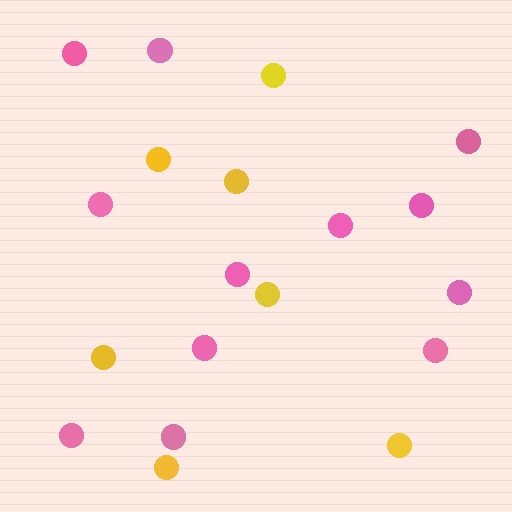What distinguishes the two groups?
There are 2 groups: one group of yellow circles (7) and one group of pink circles (12).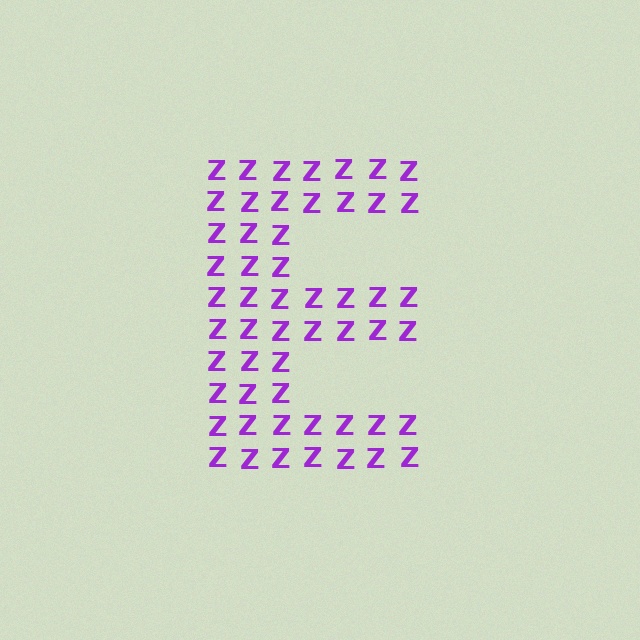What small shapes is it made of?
It is made of small letter Z's.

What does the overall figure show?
The overall figure shows the letter E.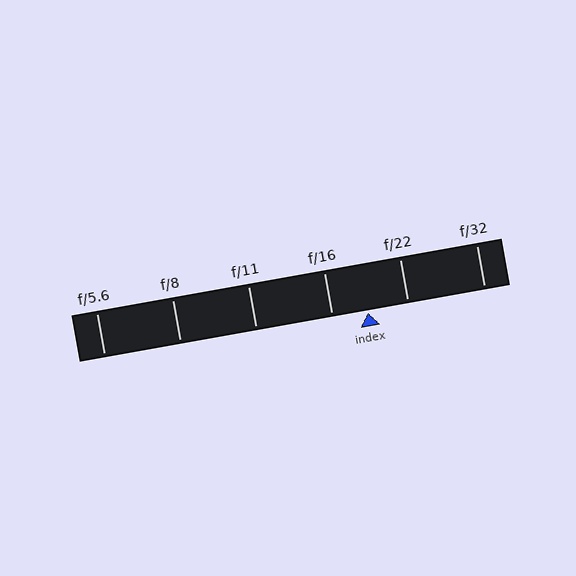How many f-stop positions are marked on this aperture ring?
There are 6 f-stop positions marked.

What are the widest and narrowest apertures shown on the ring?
The widest aperture shown is f/5.6 and the narrowest is f/32.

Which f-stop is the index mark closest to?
The index mark is closest to f/16.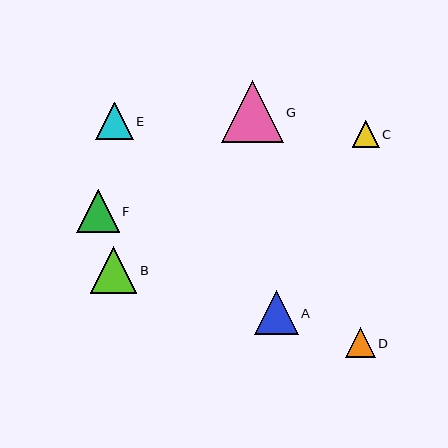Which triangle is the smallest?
Triangle C is the smallest with a size of approximately 27 pixels.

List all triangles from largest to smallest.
From largest to smallest: G, B, A, F, E, D, C.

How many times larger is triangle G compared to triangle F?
Triangle G is approximately 1.4 times the size of triangle F.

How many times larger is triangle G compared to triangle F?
Triangle G is approximately 1.4 times the size of triangle F.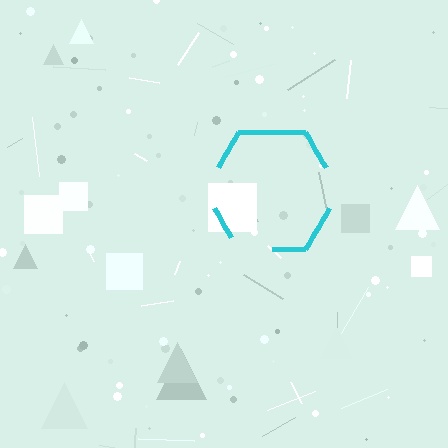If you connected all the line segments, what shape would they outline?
They would outline a hexagon.